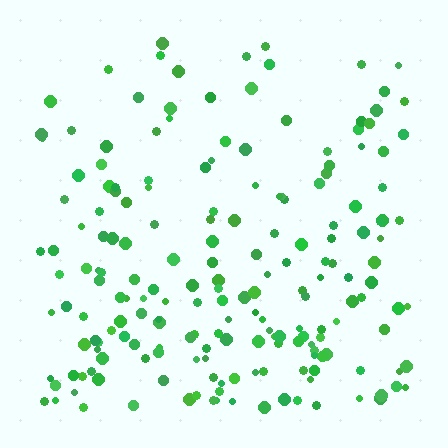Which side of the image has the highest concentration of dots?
The bottom.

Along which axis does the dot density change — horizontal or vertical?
Vertical.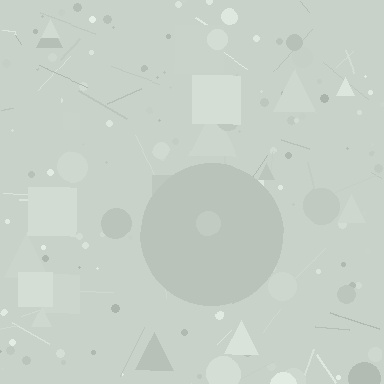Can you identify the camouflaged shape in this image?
The camouflaged shape is a circle.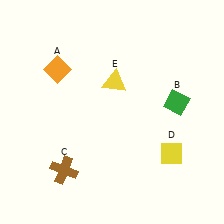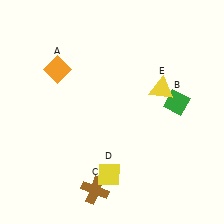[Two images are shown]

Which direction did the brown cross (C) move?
The brown cross (C) moved right.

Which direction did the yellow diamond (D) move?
The yellow diamond (D) moved left.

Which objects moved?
The objects that moved are: the brown cross (C), the yellow diamond (D), the yellow triangle (E).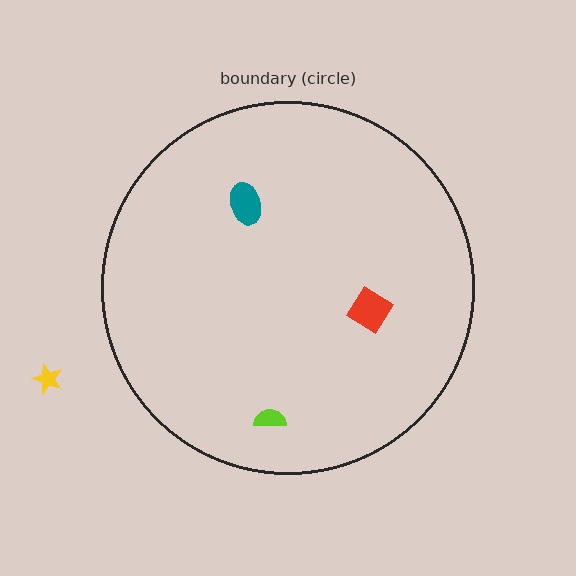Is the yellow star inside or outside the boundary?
Outside.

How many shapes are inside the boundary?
3 inside, 1 outside.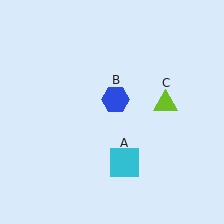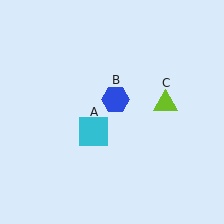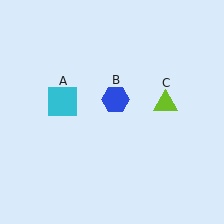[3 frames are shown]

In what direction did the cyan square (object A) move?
The cyan square (object A) moved up and to the left.